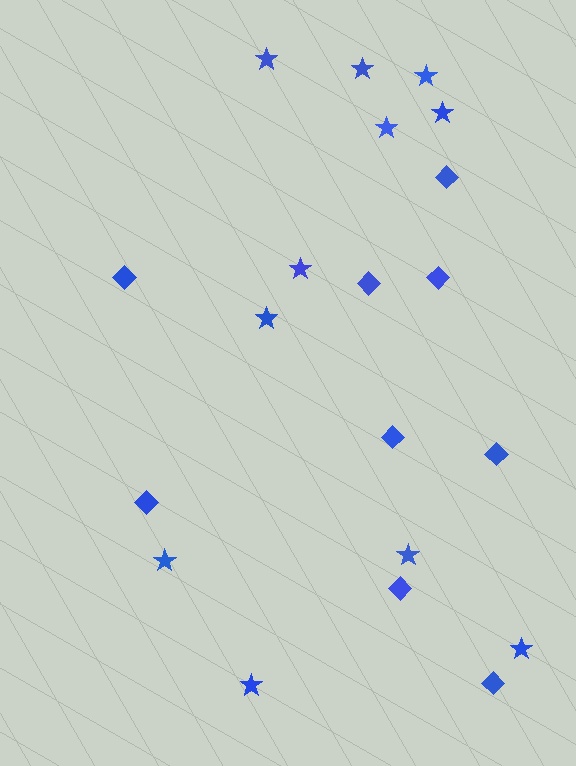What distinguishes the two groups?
There are 2 groups: one group of diamonds (9) and one group of stars (11).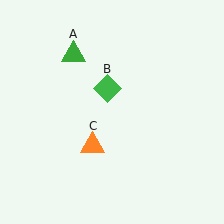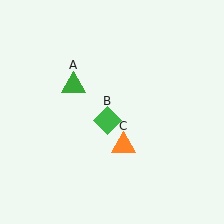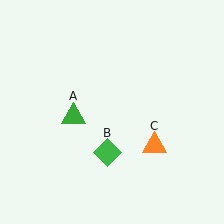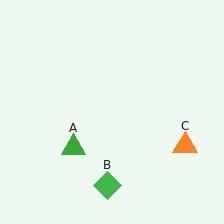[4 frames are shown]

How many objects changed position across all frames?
3 objects changed position: green triangle (object A), green diamond (object B), orange triangle (object C).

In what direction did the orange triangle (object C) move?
The orange triangle (object C) moved right.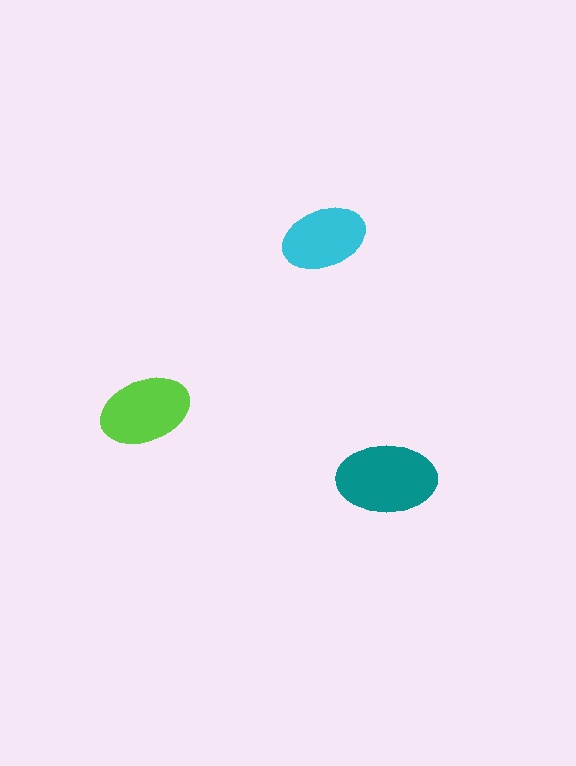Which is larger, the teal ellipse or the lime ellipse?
The teal one.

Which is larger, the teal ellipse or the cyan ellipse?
The teal one.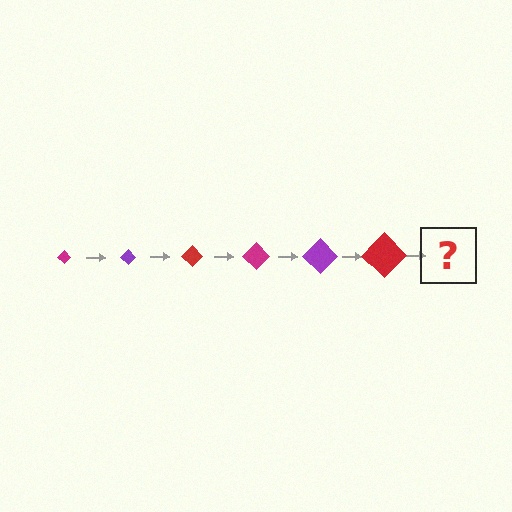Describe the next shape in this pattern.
It should be a magenta diamond, larger than the previous one.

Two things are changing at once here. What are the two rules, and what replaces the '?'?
The two rules are that the diamond grows larger each step and the color cycles through magenta, purple, and red. The '?' should be a magenta diamond, larger than the previous one.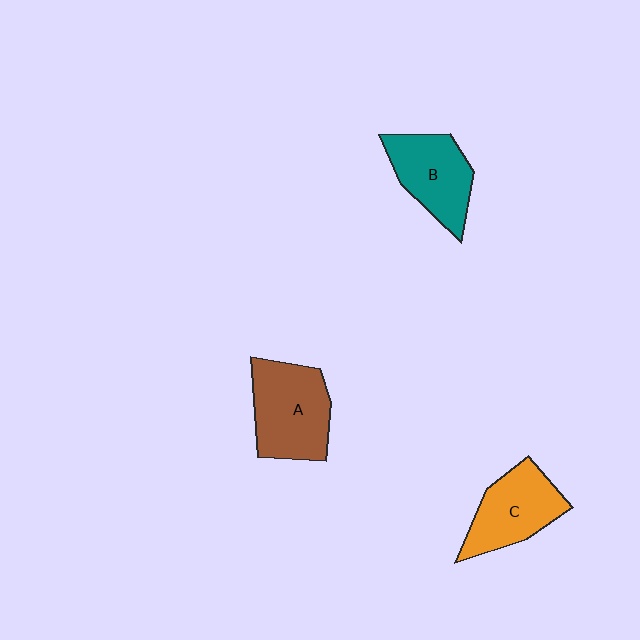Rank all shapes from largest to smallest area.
From largest to smallest: A (brown), C (orange), B (teal).